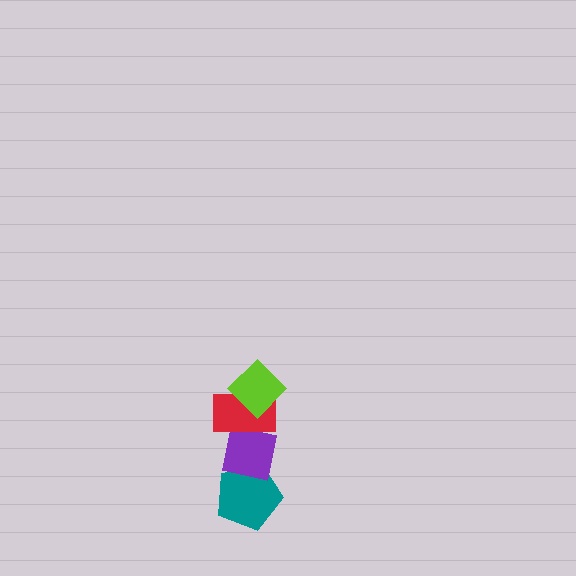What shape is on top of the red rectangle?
The lime diamond is on top of the red rectangle.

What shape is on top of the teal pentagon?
The purple square is on top of the teal pentagon.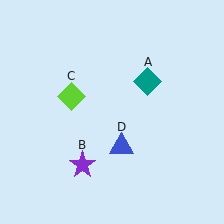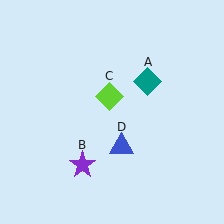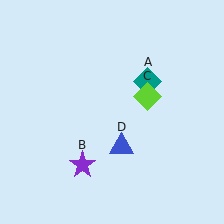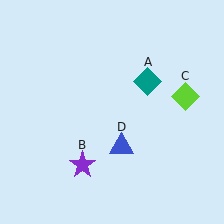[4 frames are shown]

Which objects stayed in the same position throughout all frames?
Teal diamond (object A) and purple star (object B) and blue triangle (object D) remained stationary.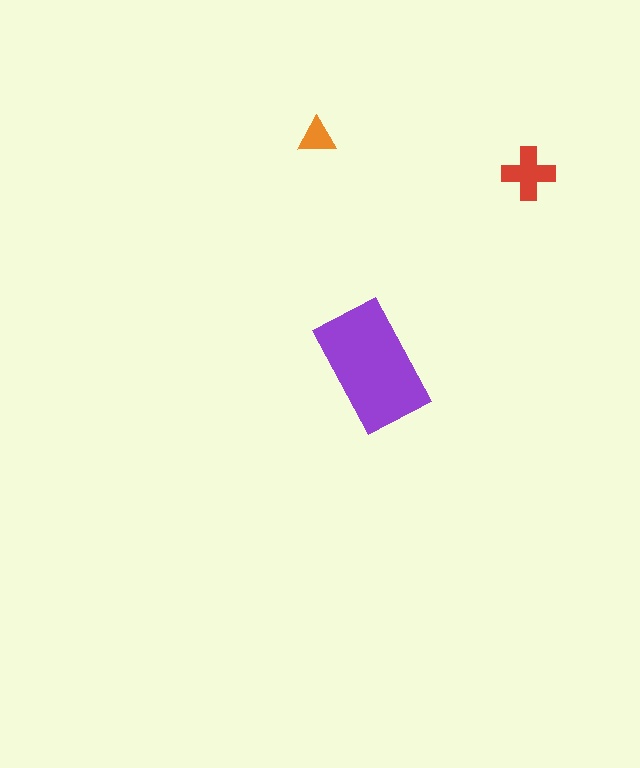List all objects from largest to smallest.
The purple rectangle, the red cross, the orange triangle.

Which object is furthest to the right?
The red cross is rightmost.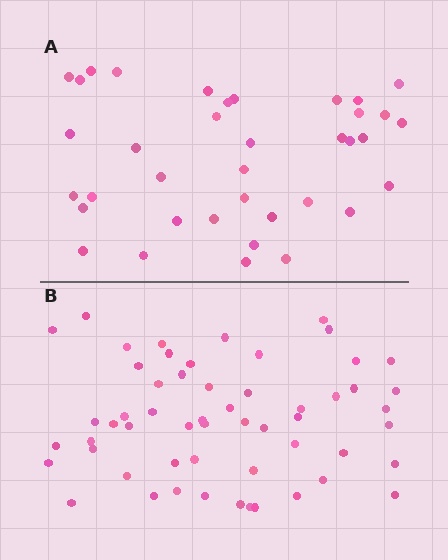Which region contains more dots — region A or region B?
Region B (the bottom region) has more dots.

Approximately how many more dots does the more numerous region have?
Region B has approximately 20 more dots than region A.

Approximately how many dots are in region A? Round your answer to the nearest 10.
About 40 dots. (The exact count is 37, which rounds to 40.)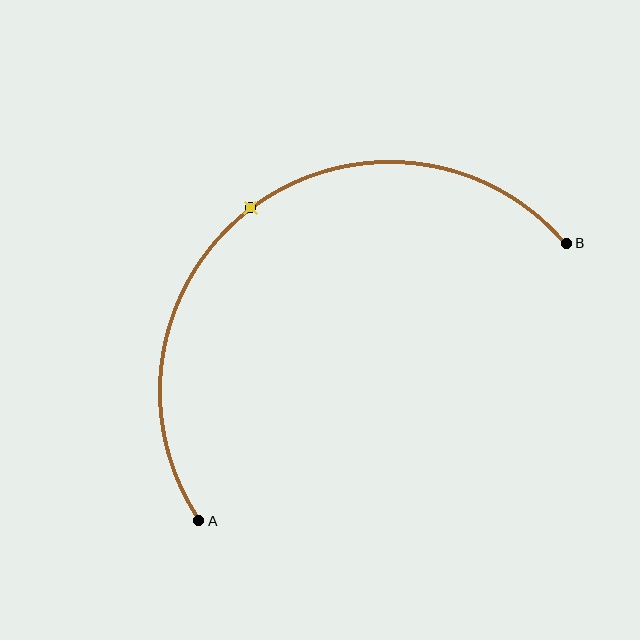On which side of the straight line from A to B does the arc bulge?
The arc bulges above and to the left of the straight line connecting A and B.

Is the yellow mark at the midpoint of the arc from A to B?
Yes. The yellow mark lies on the arc at equal arc-length from both A and B — it is the arc midpoint.